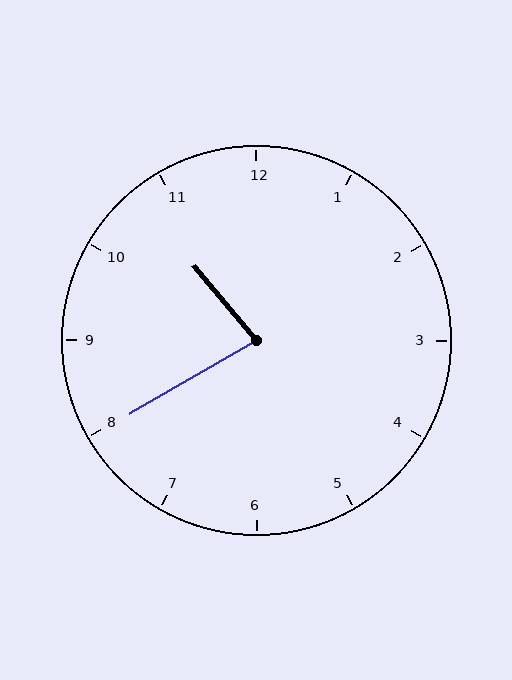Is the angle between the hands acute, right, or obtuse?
It is acute.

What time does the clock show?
10:40.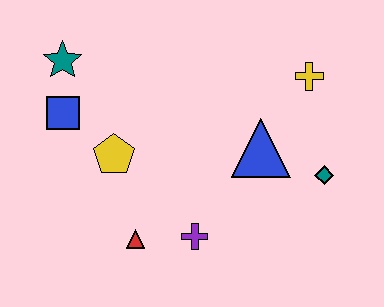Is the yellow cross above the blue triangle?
Yes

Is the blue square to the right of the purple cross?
No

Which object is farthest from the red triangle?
The yellow cross is farthest from the red triangle.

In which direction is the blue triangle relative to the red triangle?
The blue triangle is to the right of the red triangle.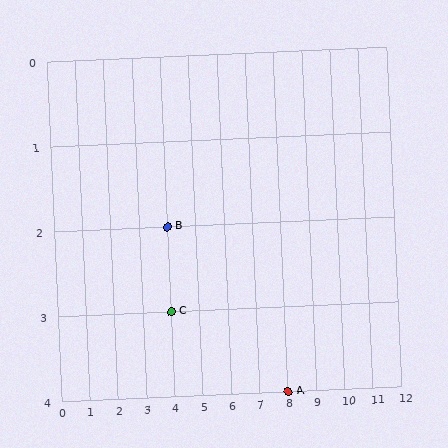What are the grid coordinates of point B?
Point B is at grid coordinates (4, 2).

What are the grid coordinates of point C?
Point C is at grid coordinates (4, 3).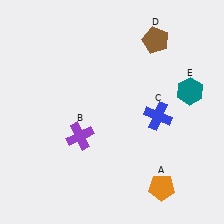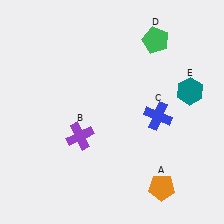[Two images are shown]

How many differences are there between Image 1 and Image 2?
There is 1 difference between the two images.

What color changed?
The pentagon (D) changed from brown in Image 1 to green in Image 2.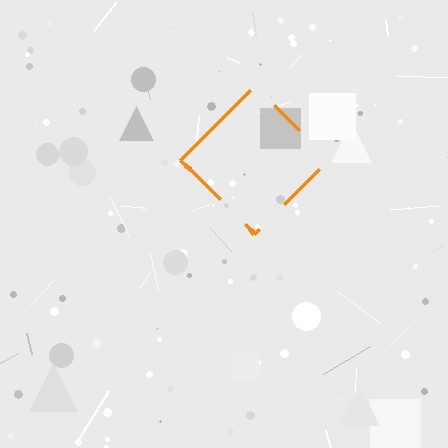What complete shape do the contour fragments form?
The contour fragments form a diamond.